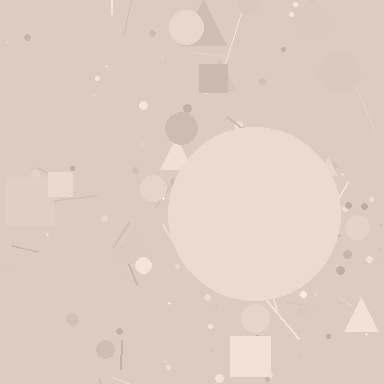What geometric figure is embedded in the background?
A circle is embedded in the background.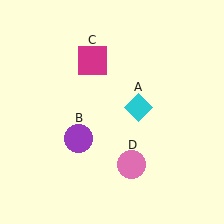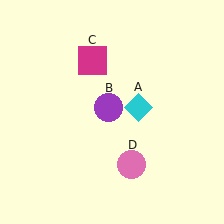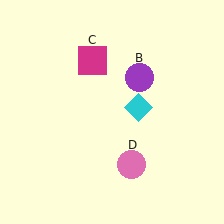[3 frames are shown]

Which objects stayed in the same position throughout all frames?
Cyan diamond (object A) and magenta square (object C) and pink circle (object D) remained stationary.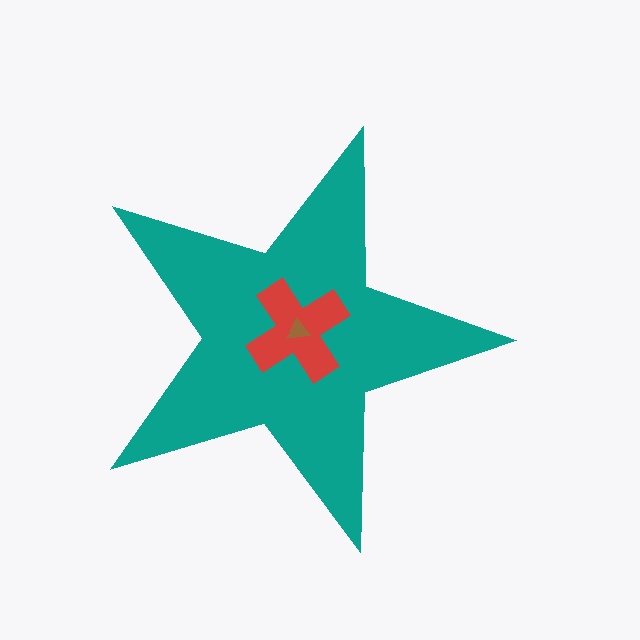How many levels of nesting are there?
3.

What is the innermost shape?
The brown triangle.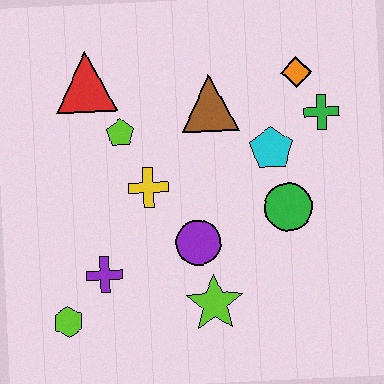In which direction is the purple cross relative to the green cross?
The purple cross is to the left of the green cross.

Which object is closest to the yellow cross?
The lime pentagon is closest to the yellow cross.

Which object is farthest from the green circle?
The lime hexagon is farthest from the green circle.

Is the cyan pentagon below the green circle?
No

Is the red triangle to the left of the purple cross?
Yes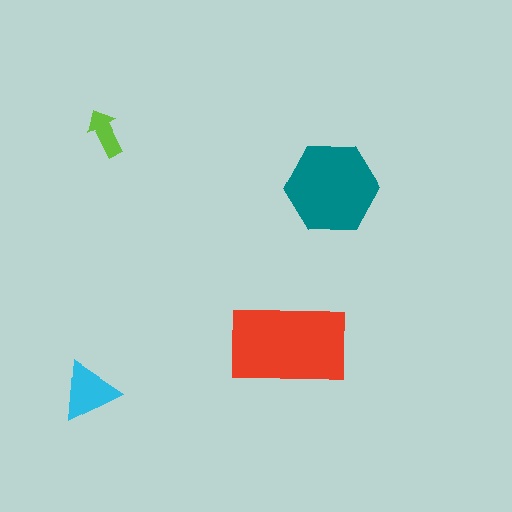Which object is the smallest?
The lime arrow.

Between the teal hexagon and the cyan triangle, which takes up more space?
The teal hexagon.